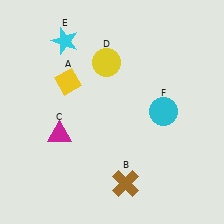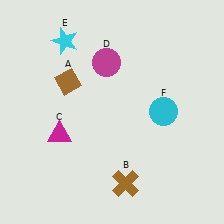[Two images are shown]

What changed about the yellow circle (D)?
In Image 1, D is yellow. In Image 2, it changed to magenta.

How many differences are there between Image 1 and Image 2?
There are 2 differences between the two images.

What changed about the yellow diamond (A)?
In Image 1, A is yellow. In Image 2, it changed to brown.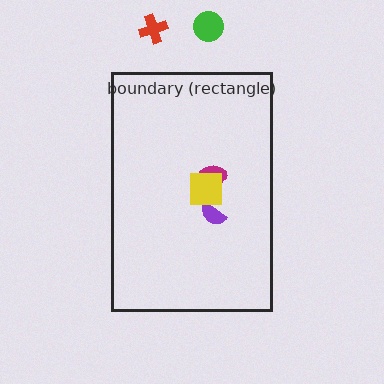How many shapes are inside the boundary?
3 inside, 2 outside.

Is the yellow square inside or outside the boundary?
Inside.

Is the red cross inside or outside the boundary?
Outside.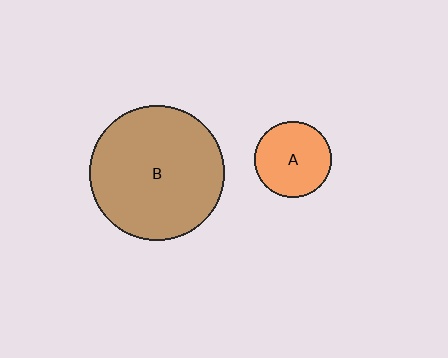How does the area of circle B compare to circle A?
Approximately 3.1 times.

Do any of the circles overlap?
No, none of the circles overlap.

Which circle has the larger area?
Circle B (brown).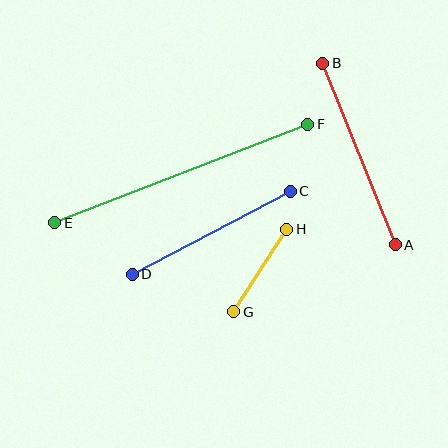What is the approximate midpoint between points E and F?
The midpoint is at approximately (181, 174) pixels.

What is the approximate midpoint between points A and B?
The midpoint is at approximately (359, 154) pixels.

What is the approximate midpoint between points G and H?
The midpoint is at approximately (260, 270) pixels.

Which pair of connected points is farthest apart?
Points E and F are farthest apart.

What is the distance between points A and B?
The distance is approximately 196 pixels.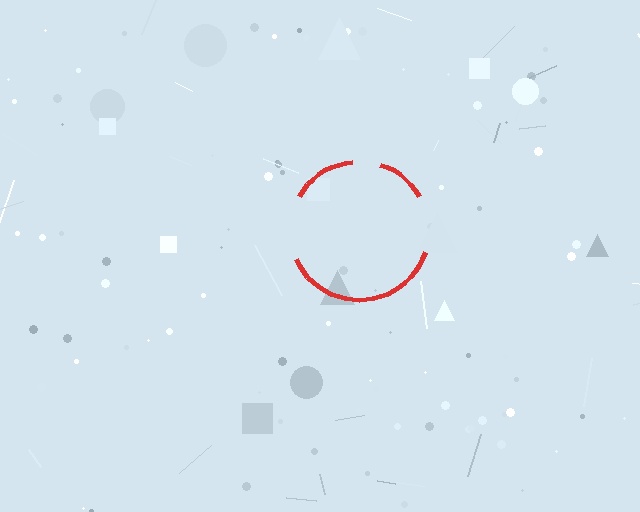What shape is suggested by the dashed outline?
The dashed outline suggests a circle.